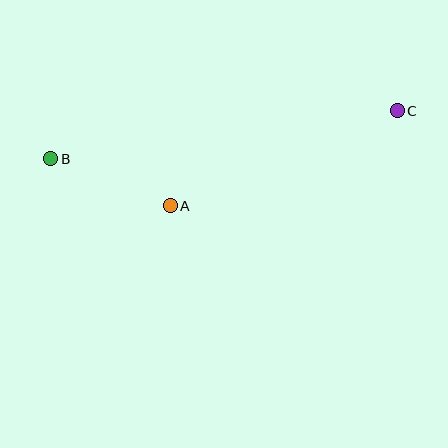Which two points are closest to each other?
Points A and B are closest to each other.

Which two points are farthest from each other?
Points B and C are farthest from each other.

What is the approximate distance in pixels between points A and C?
The distance between A and C is approximately 246 pixels.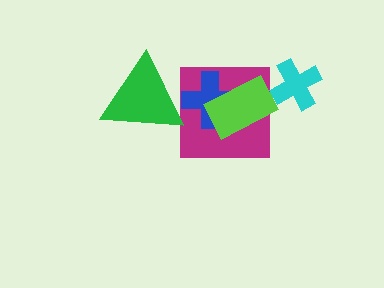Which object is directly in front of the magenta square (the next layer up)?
The blue cross is directly in front of the magenta square.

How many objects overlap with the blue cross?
3 objects overlap with the blue cross.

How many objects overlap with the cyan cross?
0 objects overlap with the cyan cross.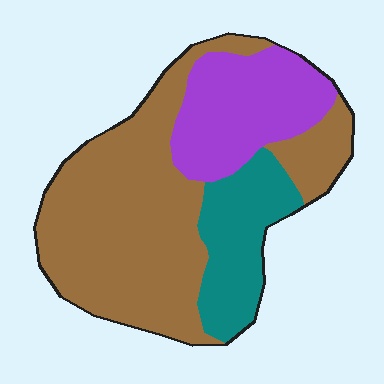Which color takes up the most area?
Brown, at roughly 60%.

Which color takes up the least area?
Teal, at roughly 20%.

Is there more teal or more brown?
Brown.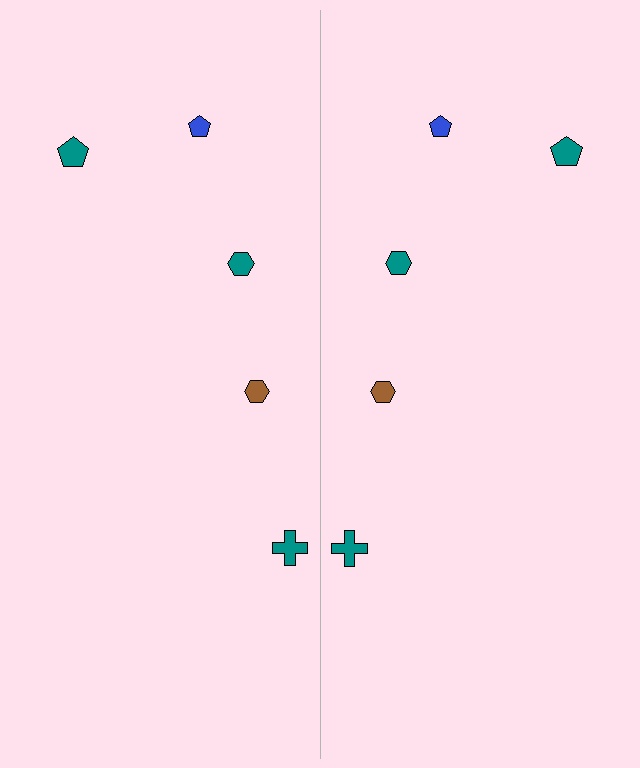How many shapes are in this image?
There are 10 shapes in this image.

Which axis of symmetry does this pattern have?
The pattern has a vertical axis of symmetry running through the center of the image.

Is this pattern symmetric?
Yes, this pattern has bilateral (reflection) symmetry.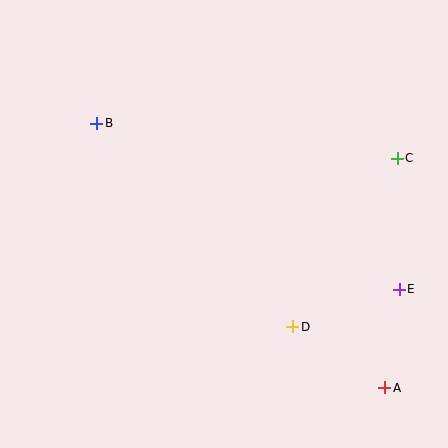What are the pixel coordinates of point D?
Point D is at (293, 327).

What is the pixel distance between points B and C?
The distance between B and C is 303 pixels.